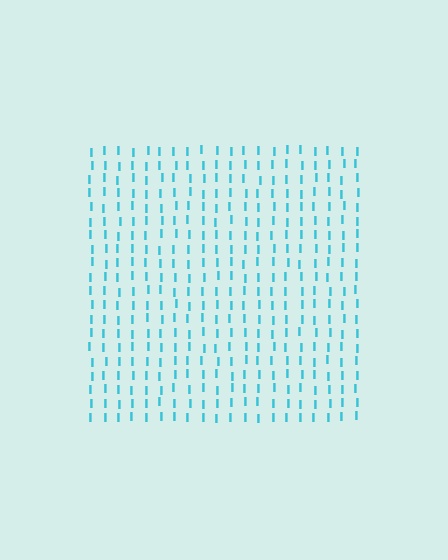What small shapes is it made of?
It is made of small letter I's.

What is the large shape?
The large shape is a square.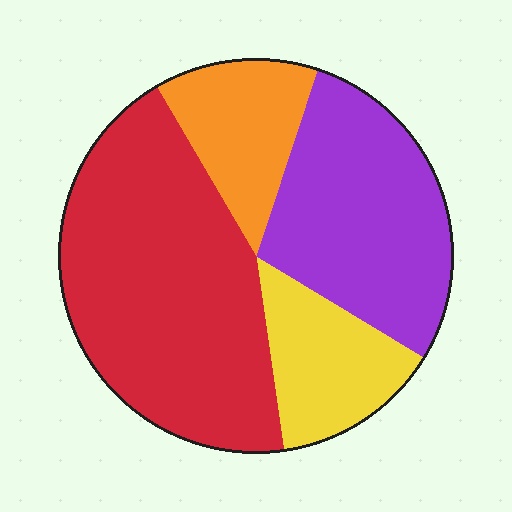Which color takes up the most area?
Red, at roughly 45%.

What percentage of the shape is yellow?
Yellow covers about 15% of the shape.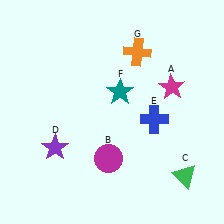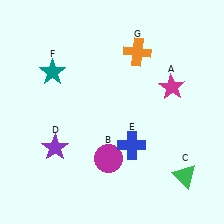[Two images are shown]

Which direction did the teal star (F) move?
The teal star (F) moved left.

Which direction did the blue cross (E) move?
The blue cross (E) moved down.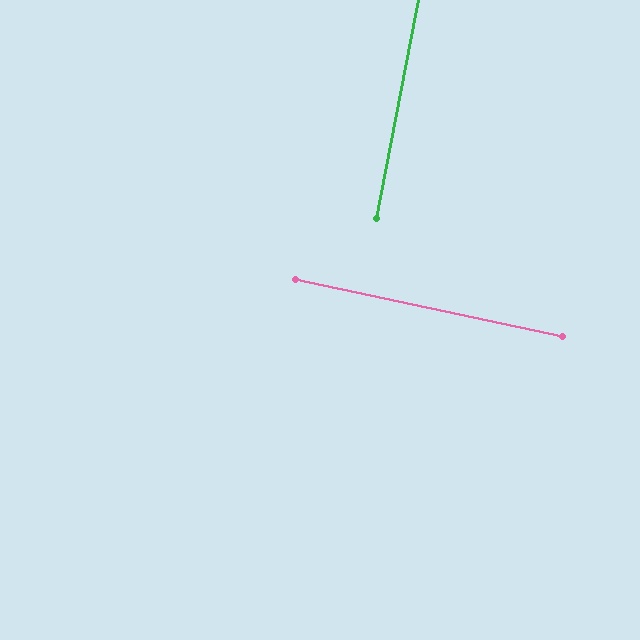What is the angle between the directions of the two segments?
Approximately 89 degrees.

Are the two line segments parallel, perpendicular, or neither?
Perpendicular — they meet at approximately 89°.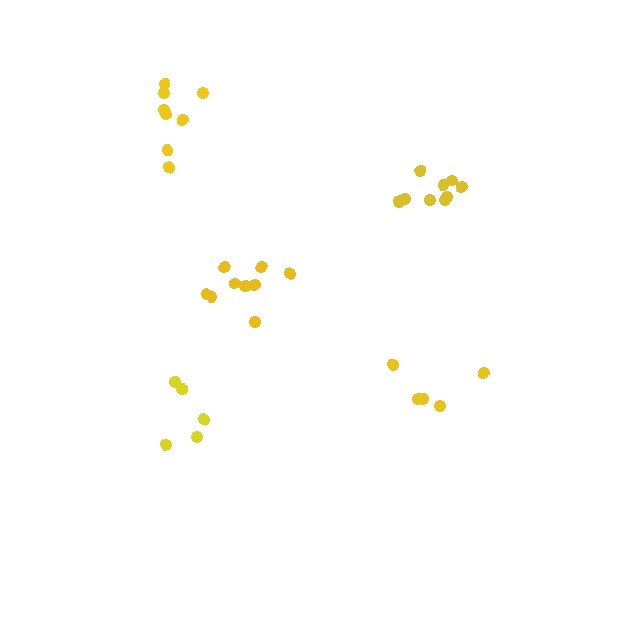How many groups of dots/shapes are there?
There are 5 groups.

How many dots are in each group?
Group 1: 10 dots, Group 2: 5 dots, Group 3: 8 dots, Group 4: 9 dots, Group 5: 5 dots (37 total).